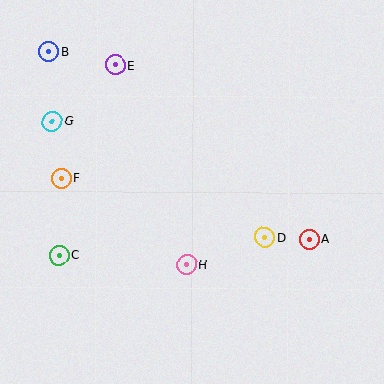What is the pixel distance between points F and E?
The distance between F and E is 125 pixels.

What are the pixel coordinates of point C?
Point C is at (59, 255).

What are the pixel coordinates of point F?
Point F is at (61, 178).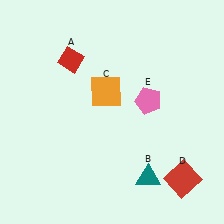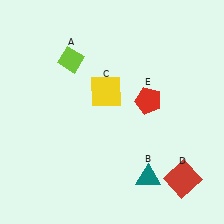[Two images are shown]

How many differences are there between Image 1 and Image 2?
There are 3 differences between the two images.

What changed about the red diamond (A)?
In Image 1, A is red. In Image 2, it changed to lime.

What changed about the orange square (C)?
In Image 1, C is orange. In Image 2, it changed to yellow.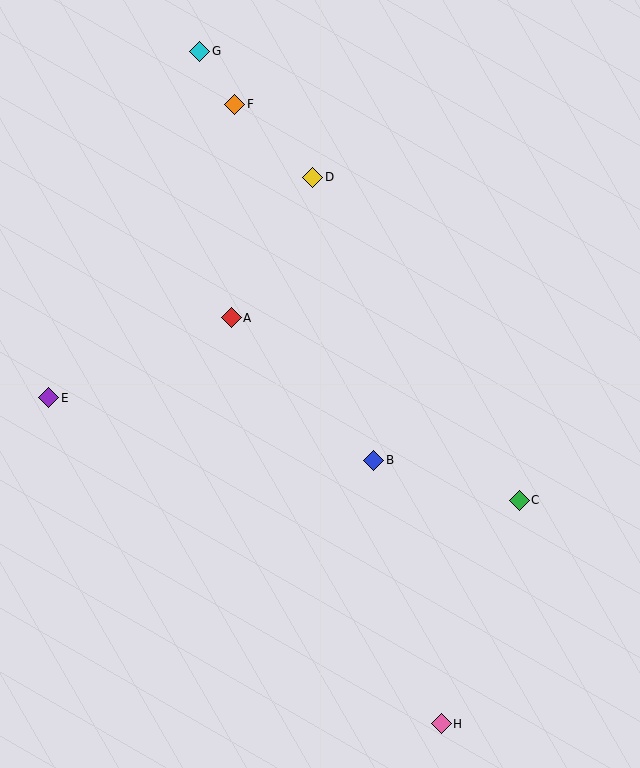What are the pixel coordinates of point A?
Point A is at (231, 318).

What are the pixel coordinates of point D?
Point D is at (313, 177).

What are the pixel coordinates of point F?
Point F is at (235, 104).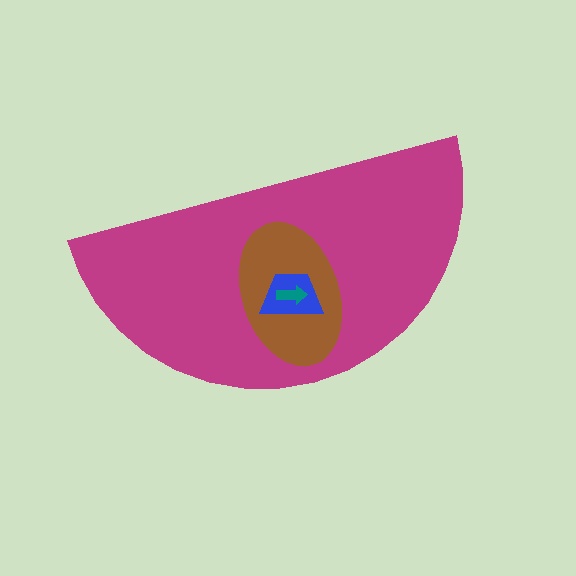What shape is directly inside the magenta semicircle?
The brown ellipse.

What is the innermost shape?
The teal arrow.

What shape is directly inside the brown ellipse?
The blue trapezoid.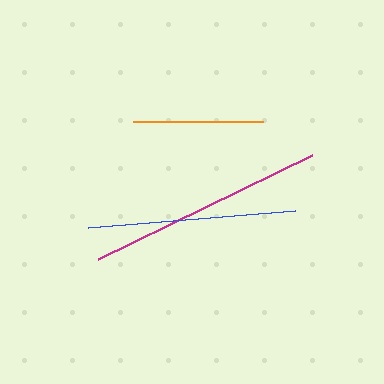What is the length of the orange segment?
The orange segment is approximately 131 pixels long.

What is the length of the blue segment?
The blue segment is approximately 208 pixels long.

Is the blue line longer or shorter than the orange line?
The blue line is longer than the orange line.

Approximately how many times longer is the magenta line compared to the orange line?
The magenta line is approximately 1.8 times the length of the orange line.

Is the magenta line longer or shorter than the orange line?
The magenta line is longer than the orange line.